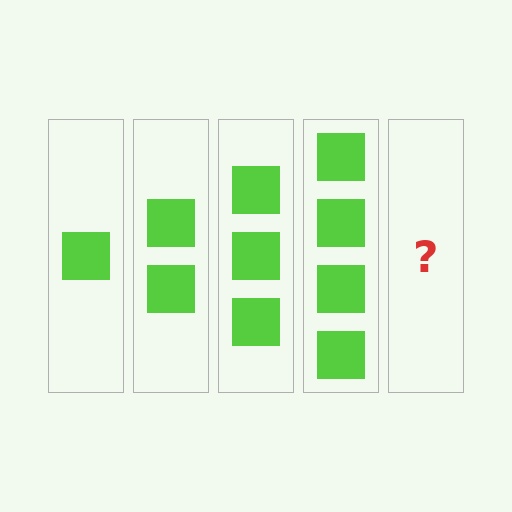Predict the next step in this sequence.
The next step is 5 squares.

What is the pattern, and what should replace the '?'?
The pattern is that each step adds one more square. The '?' should be 5 squares.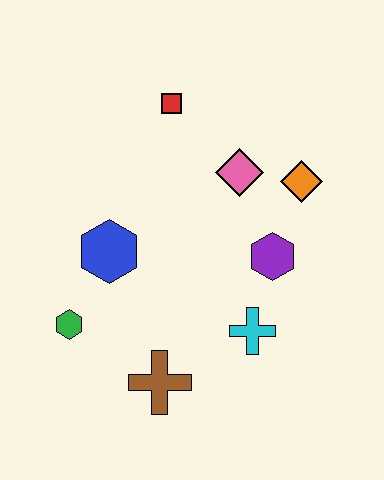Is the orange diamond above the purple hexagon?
Yes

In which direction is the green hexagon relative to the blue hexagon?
The green hexagon is below the blue hexagon.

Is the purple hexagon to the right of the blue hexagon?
Yes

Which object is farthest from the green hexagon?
The orange diamond is farthest from the green hexagon.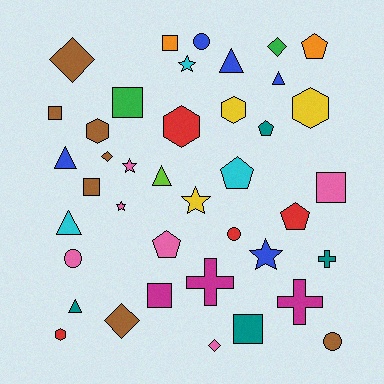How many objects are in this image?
There are 40 objects.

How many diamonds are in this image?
There are 5 diamonds.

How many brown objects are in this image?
There are 7 brown objects.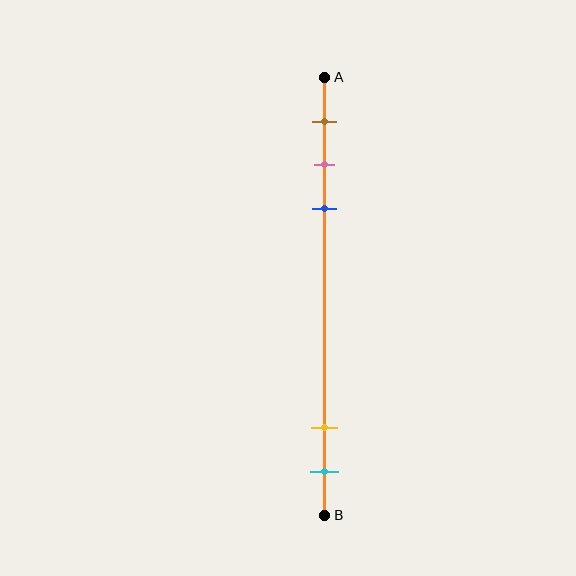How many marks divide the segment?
There are 5 marks dividing the segment.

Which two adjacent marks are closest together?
The pink and blue marks are the closest adjacent pair.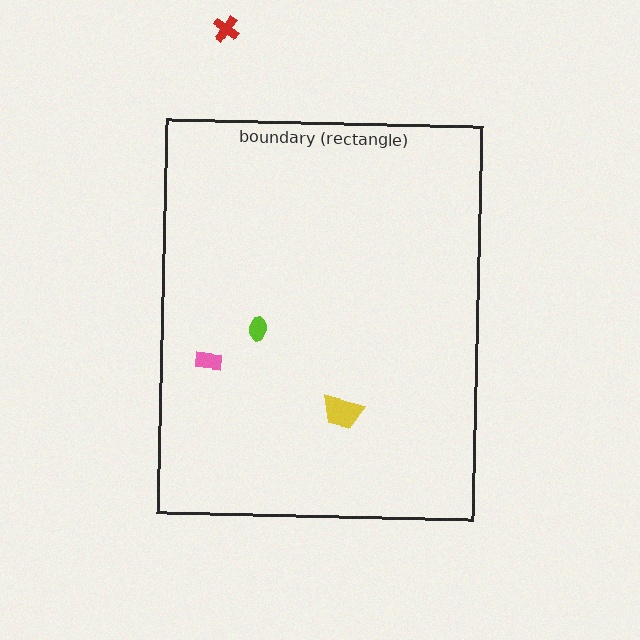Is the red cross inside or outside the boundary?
Outside.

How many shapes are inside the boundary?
3 inside, 1 outside.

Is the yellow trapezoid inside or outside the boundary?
Inside.